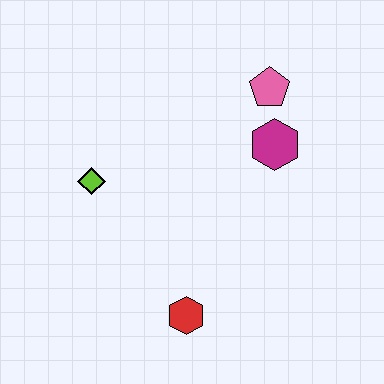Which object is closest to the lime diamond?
The red hexagon is closest to the lime diamond.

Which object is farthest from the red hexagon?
The pink pentagon is farthest from the red hexagon.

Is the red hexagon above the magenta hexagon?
No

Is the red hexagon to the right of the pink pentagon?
No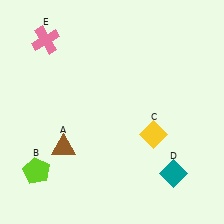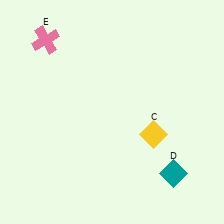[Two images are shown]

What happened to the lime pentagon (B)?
The lime pentagon (B) was removed in Image 2. It was in the bottom-left area of Image 1.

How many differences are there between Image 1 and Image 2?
There are 2 differences between the two images.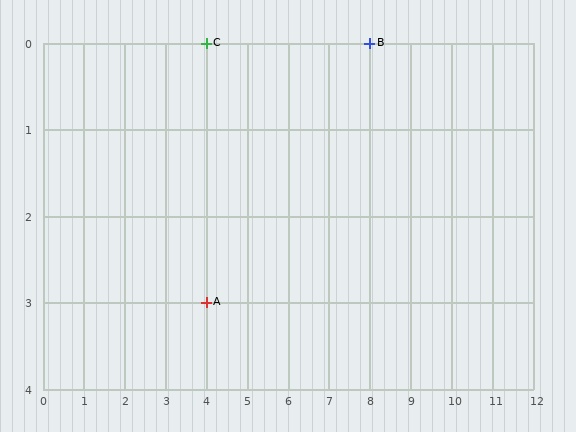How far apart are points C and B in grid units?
Points C and B are 4 columns apart.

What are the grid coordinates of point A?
Point A is at grid coordinates (4, 3).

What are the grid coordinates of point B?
Point B is at grid coordinates (8, 0).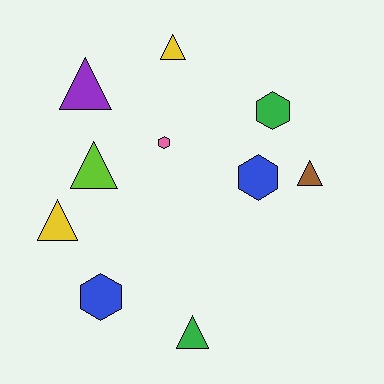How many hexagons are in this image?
There are 4 hexagons.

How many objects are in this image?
There are 10 objects.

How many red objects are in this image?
There are no red objects.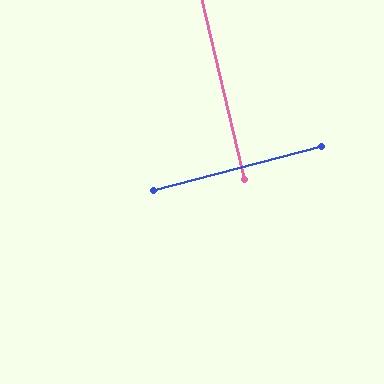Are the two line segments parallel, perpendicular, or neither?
Perpendicular — they meet at approximately 89°.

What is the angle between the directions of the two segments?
Approximately 89 degrees.